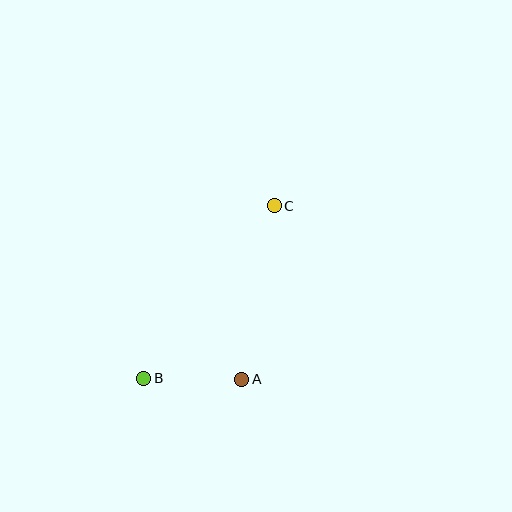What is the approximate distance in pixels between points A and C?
The distance between A and C is approximately 176 pixels.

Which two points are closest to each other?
Points A and B are closest to each other.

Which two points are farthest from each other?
Points B and C are farthest from each other.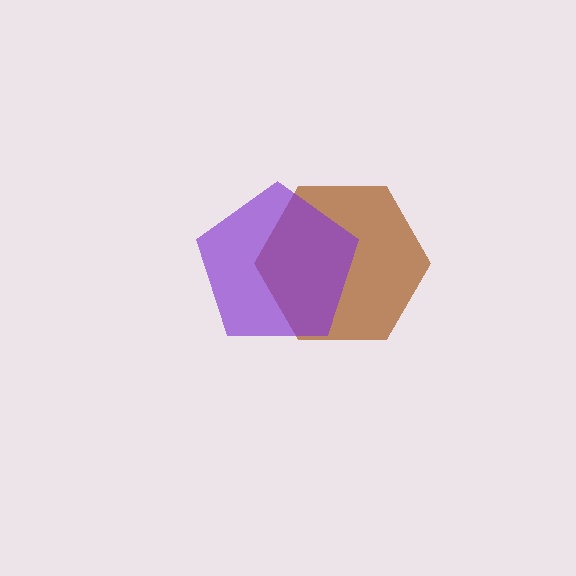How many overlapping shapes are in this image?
There are 2 overlapping shapes in the image.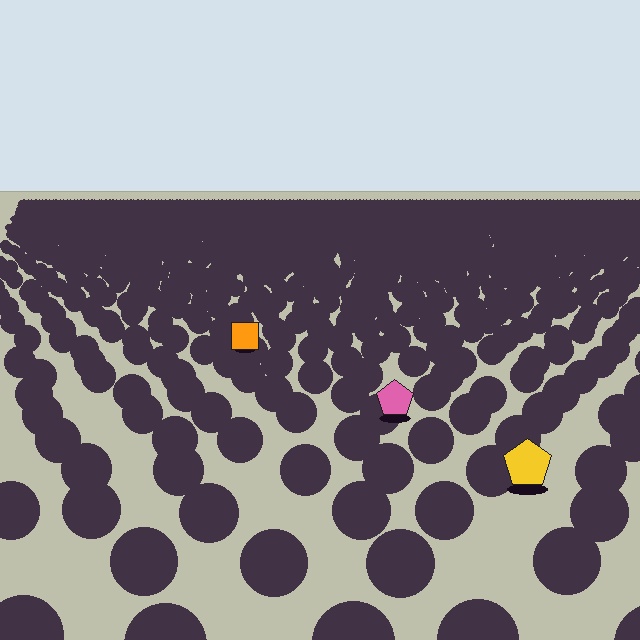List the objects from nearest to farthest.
From nearest to farthest: the yellow pentagon, the pink pentagon, the orange square.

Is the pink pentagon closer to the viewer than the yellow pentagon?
No. The yellow pentagon is closer — you can tell from the texture gradient: the ground texture is coarser near it.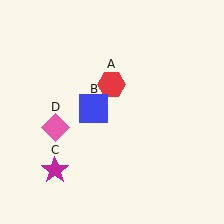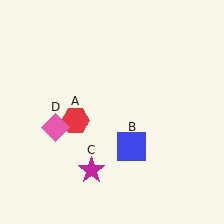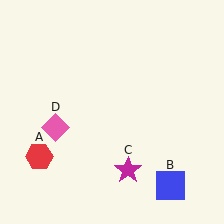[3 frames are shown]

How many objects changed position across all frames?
3 objects changed position: red hexagon (object A), blue square (object B), magenta star (object C).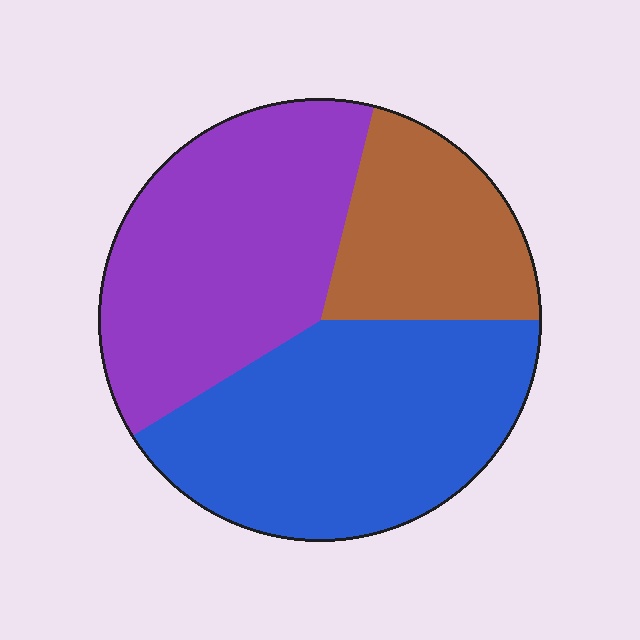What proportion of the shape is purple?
Purple takes up between a third and a half of the shape.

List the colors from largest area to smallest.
From largest to smallest: blue, purple, brown.